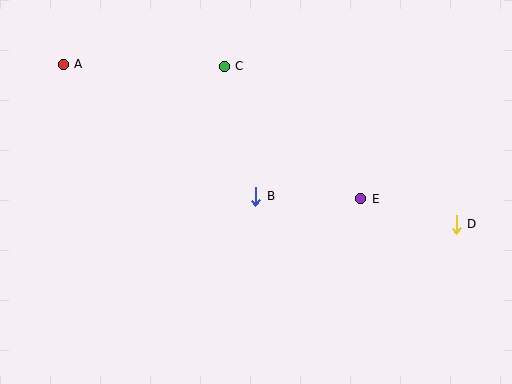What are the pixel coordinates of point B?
Point B is at (256, 196).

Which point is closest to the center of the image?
Point B at (256, 196) is closest to the center.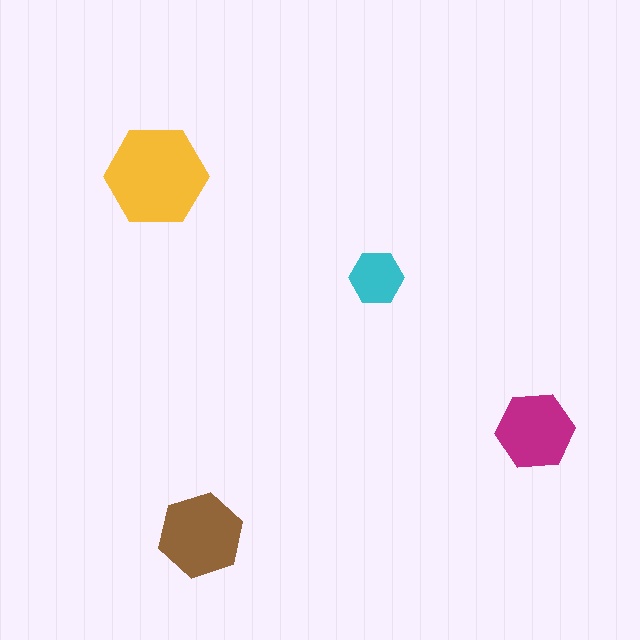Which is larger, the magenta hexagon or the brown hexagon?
The brown one.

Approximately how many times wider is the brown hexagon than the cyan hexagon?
About 1.5 times wider.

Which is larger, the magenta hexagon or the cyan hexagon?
The magenta one.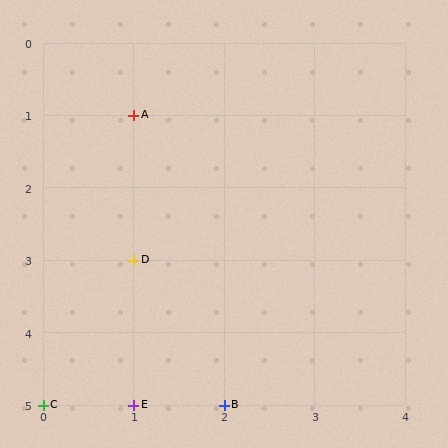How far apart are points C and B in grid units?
Points C and B are 2 columns apart.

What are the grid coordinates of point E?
Point E is at grid coordinates (1, 5).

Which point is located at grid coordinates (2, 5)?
Point B is at (2, 5).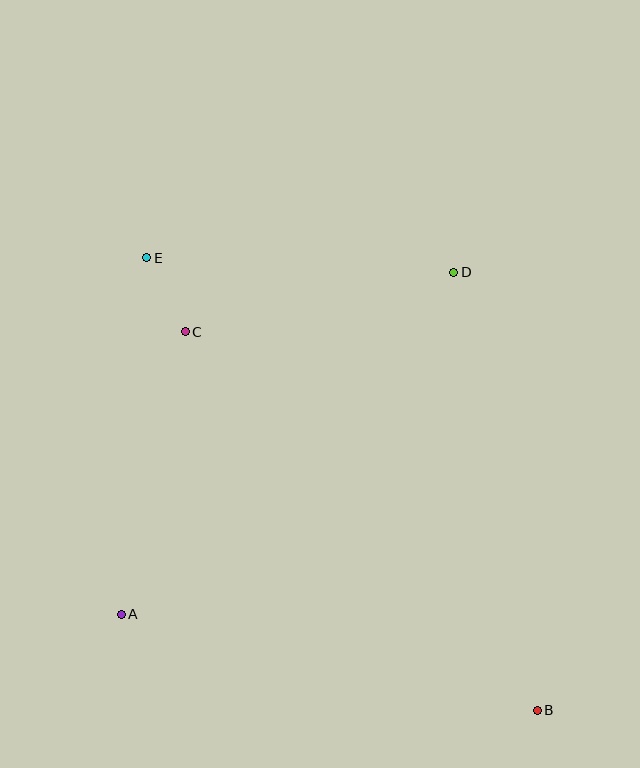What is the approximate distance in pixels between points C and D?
The distance between C and D is approximately 275 pixels.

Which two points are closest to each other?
Points C and E are closest to each other.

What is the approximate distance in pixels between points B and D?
The distance between B and D is approximately 446 pixels.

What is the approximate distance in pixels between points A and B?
The distance between A and B is approximately 427 pixels.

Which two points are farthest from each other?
Points B and E are farthest from each other.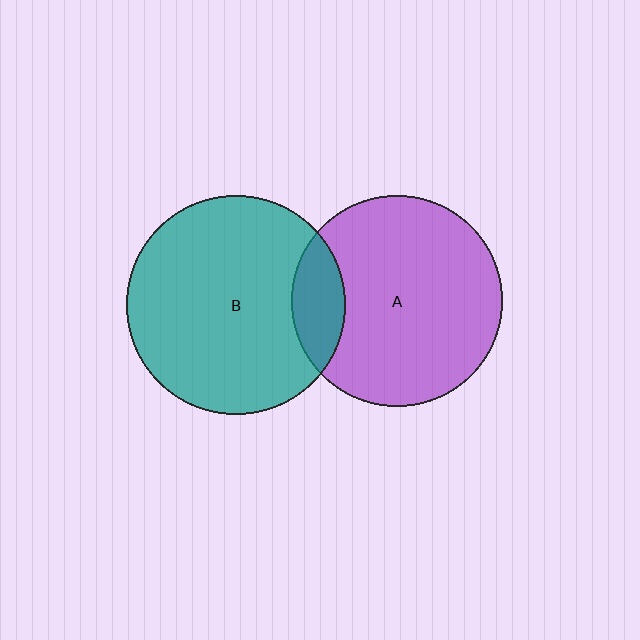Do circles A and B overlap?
Yes.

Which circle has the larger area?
Circle B (teal).